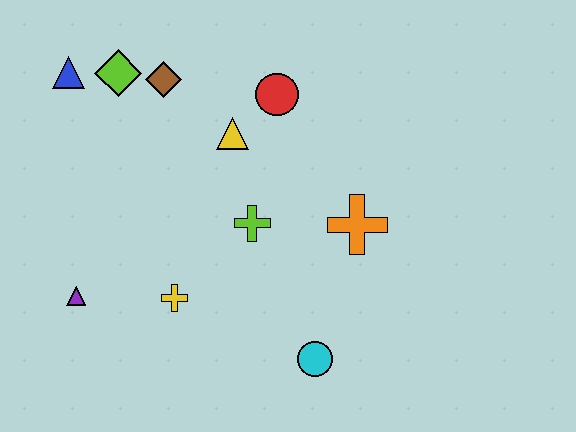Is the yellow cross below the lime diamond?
Yes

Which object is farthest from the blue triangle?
The cyan circle is farthest from the blue triangle.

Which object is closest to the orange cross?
The lime cross is closest to the orange cross.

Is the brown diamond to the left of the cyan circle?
Yes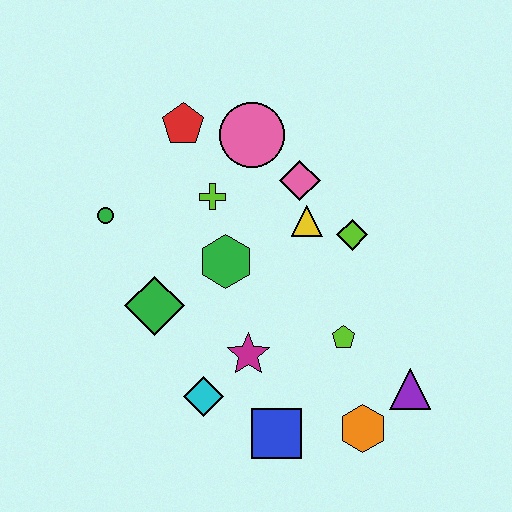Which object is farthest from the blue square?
The red pentagon is farthest from the blue square.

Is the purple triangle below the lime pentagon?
Yes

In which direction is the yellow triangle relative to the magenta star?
The yellow triangle is above the magenta star.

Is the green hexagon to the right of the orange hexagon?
No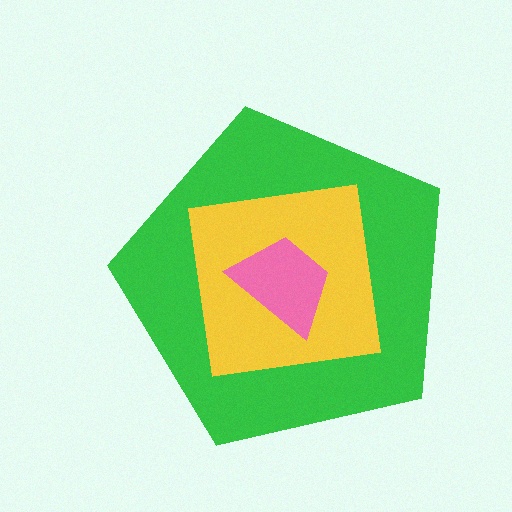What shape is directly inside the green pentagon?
The yellow square.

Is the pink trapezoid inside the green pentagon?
Yes.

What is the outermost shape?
The green pentagon.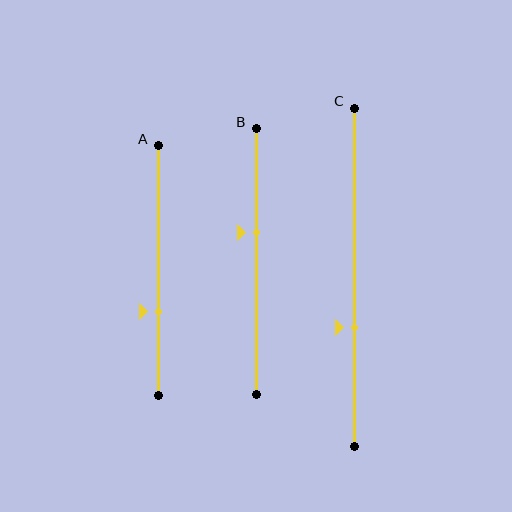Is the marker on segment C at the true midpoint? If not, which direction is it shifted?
No, the marker on segment C is shifted downward by about 15% of the segment length.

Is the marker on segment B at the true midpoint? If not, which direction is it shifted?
No, the marker on segment B is shifted upward by about 11% of the segment length.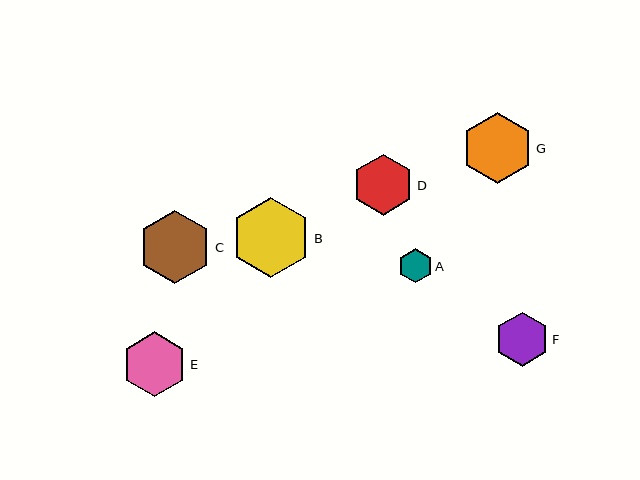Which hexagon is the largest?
Hexagon B is the largest with a size of approximately 80 pixels.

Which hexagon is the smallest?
Hexagon A is the smallest with a size of approximately 35 pixels.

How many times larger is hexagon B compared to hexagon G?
Hexagon B is approximately 1.1 times the size of hexagon G.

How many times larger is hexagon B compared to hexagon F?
Hexagon B is approximately 1.5 times the size of hexagon F.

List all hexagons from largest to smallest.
From largest to smallest: B, C, G, E, D, F, A.